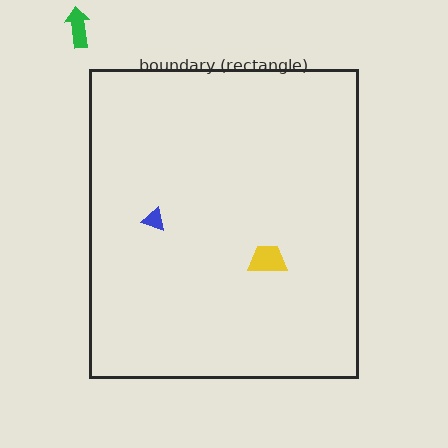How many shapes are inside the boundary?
2 inside, 1 outside.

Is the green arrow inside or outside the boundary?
Outside.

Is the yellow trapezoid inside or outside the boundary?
Inside.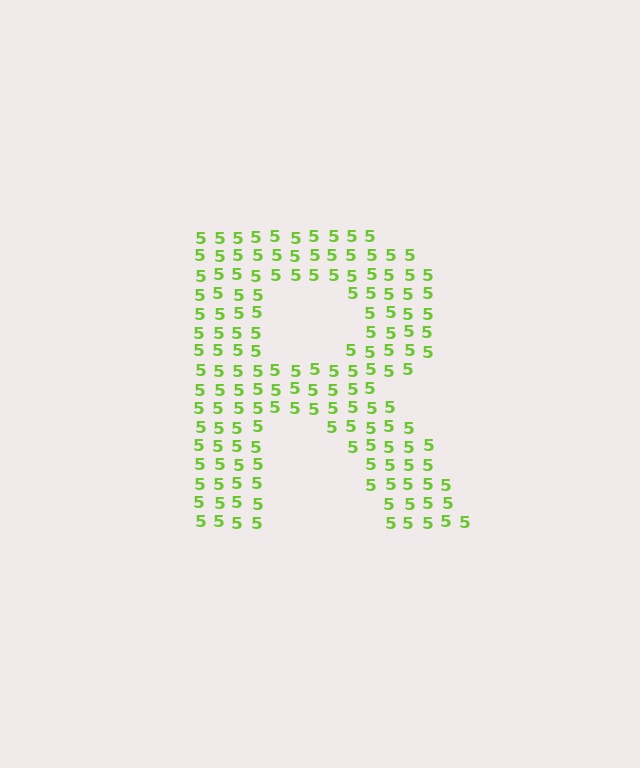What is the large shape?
The large shape is the letter R.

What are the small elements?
The small elements are digit 5's.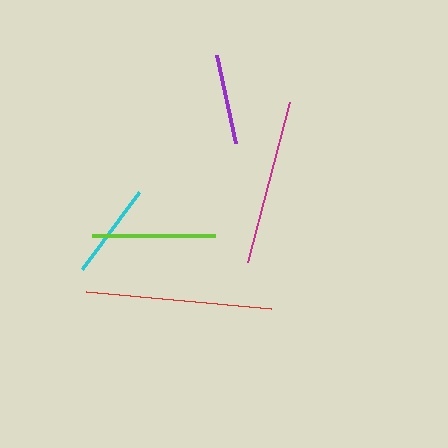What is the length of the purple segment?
The purple segment is approximately 91 pixels long.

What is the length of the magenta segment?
The magenta segment is approximately 166 pixels long.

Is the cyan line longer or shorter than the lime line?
The lime line is longer than the cyan line.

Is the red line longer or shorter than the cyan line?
The red line is longer than the cyan line.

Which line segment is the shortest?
The purple line is the shortest at approximately 91 pixels.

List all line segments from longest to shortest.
From longest to shortest: red, magenta, lime, cyan, purple.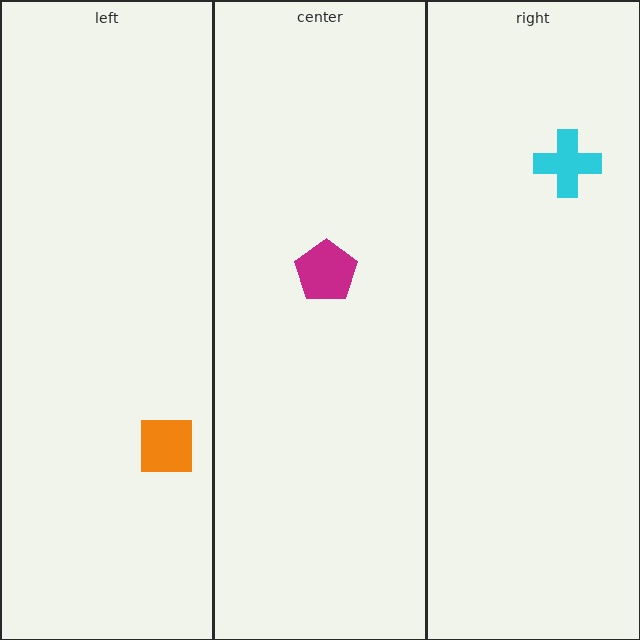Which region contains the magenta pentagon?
The center region.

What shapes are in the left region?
The orange square.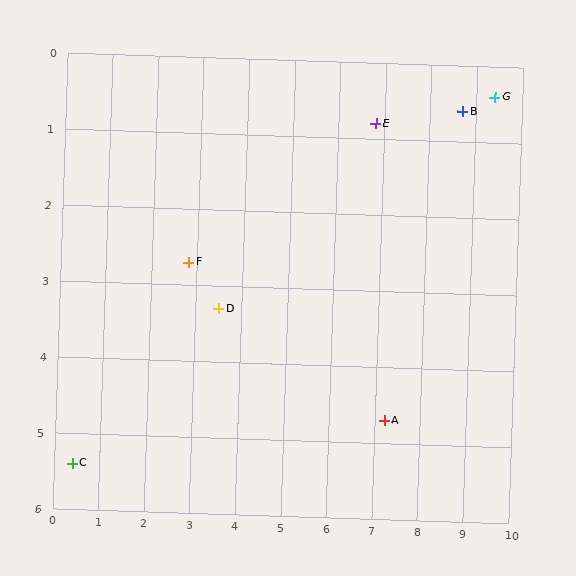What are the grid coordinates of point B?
Point B is at approximately (8.7, 0.6).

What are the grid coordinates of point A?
Point A is at approximately (7.2, 4.7).